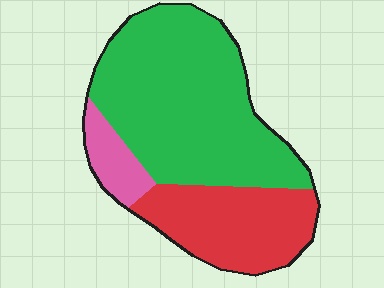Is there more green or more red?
Green.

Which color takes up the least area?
Pink, at roughly 10%.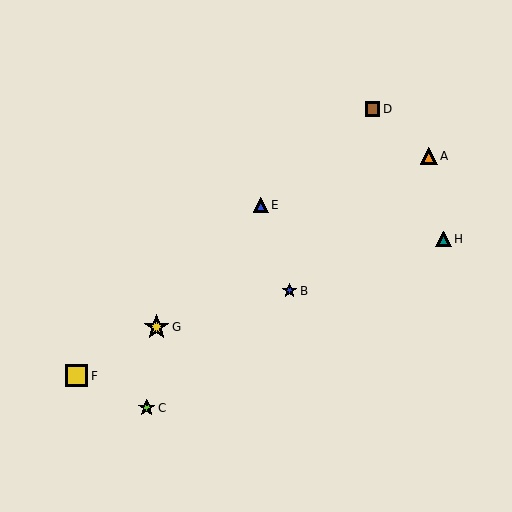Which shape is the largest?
The yellow star (labeled G) is the largest.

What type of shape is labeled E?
Shape E is a blue triangle.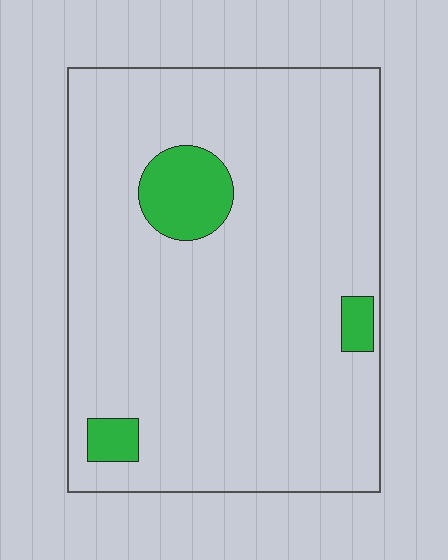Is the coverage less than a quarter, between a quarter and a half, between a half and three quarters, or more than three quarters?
Less than a quarter.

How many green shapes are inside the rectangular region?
3.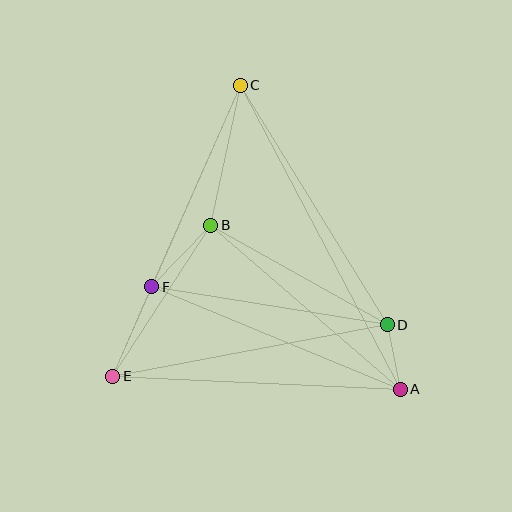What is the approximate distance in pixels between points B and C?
The distance between B and C is approximately 143 pixels.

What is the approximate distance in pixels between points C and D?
The distance between C and D is approximately 281 pixels.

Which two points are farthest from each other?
Points A and C are farthest from each other.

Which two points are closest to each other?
Points A and D are closest to each other.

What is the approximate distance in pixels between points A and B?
The distance between A and B is approximately 251 pixels.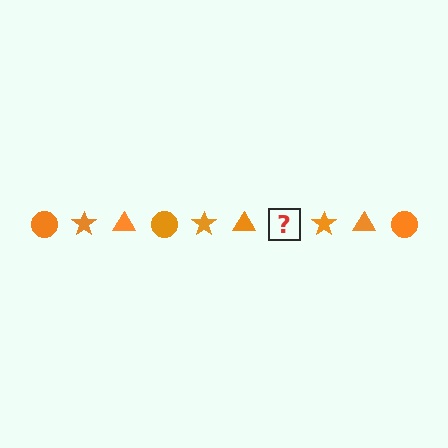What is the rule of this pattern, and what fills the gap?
The rule is that the pattern cycles through circle, star, triangle shapes in orange. The gap should be filled with an orange circle.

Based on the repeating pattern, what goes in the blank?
The blank should be an orange circle.